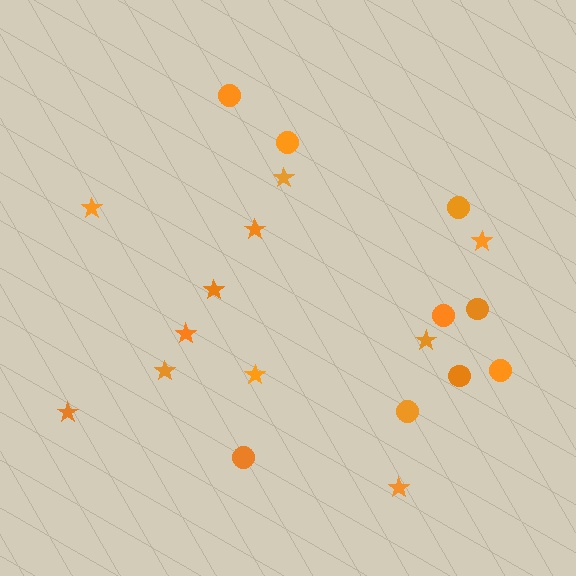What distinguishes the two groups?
There are 2 groups: one group of circles (9) and one group of stars (11).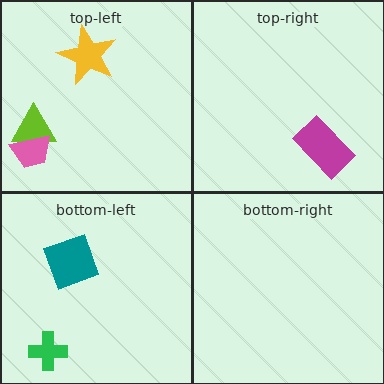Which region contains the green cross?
The bottom-left region.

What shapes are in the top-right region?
The magenta rectangle.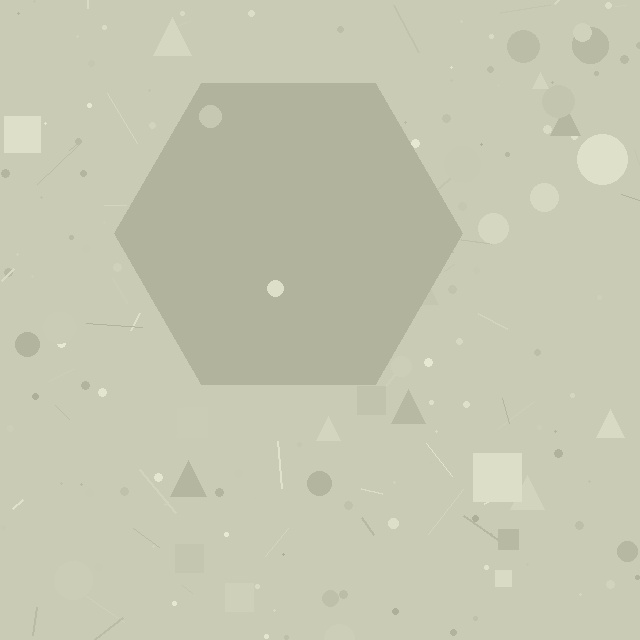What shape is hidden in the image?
A hexagon is hidden in the image.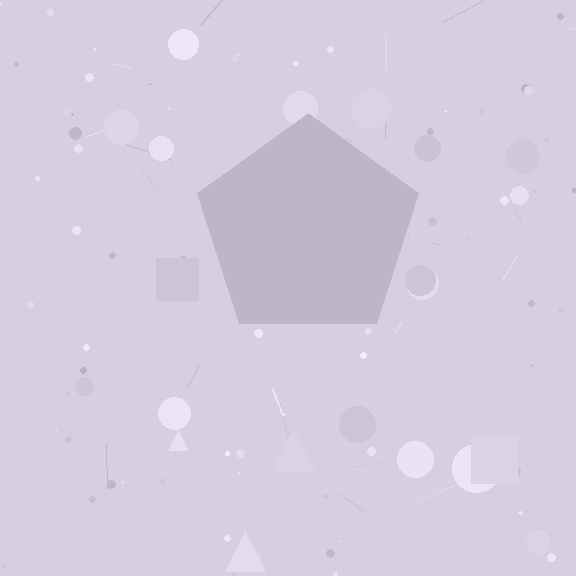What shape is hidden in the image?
A pentagon is hidden in the image.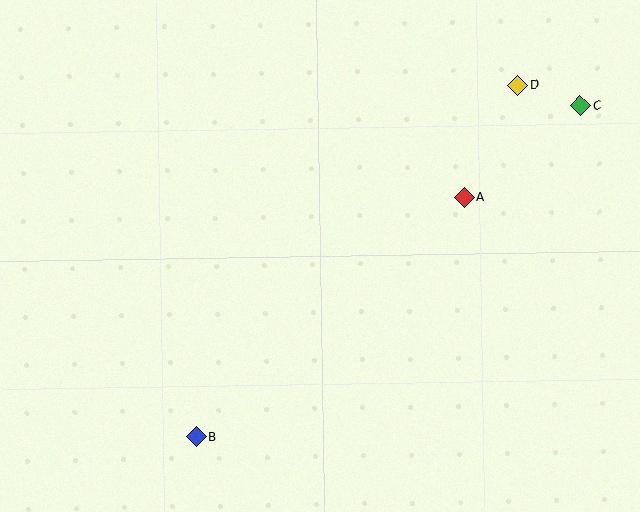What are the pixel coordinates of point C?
Point C is at (580, 106).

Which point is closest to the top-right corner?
Point C is closest to the top-right corner.